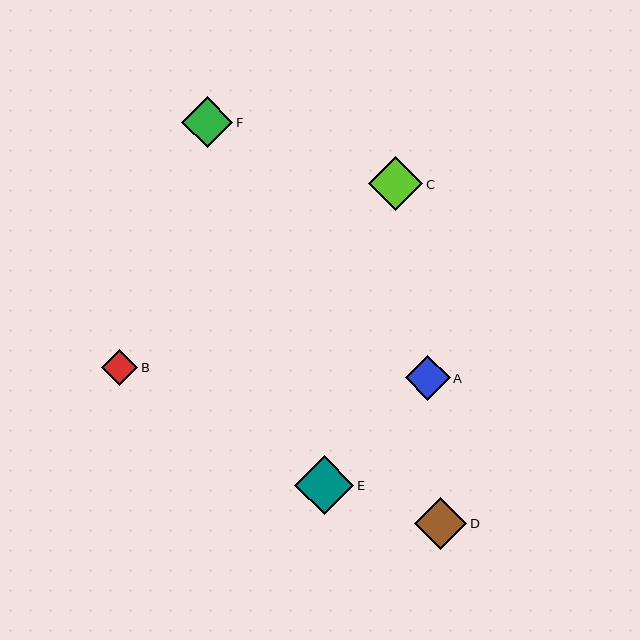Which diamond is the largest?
Diamond E is the largest with a size of approximately 59 pixels.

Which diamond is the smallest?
Diamond B is the smallest with a size of approximately 36 pixels.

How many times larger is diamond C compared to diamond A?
Diamond C is approximately 1.2 times the size of diamond A.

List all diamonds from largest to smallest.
From largest to smallest: E, C, D, F, A, B.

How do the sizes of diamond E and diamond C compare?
Diamond E and diamond C are approximately the same size.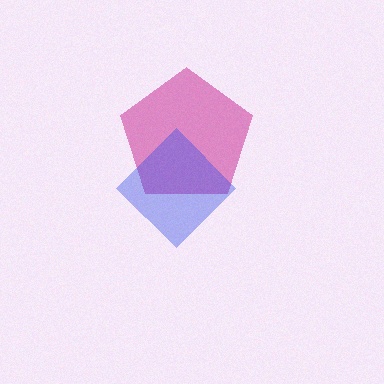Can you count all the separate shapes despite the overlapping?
Yes, there are 2 separate shapes.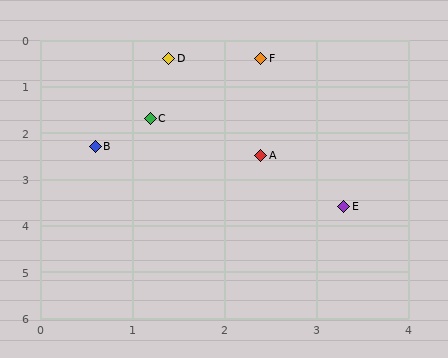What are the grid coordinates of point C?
Point C is at approximately (1.2, 1.7).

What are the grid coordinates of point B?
Point B is at approximately (0.6, 2.3).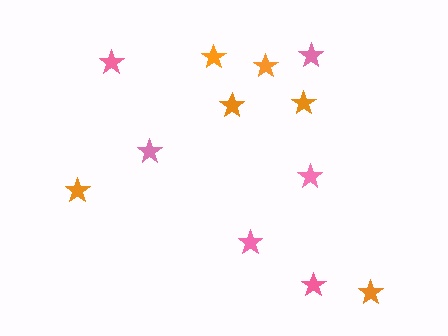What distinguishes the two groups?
There are 2 groups: one group of orange stars (6) and one group of pink stars (6).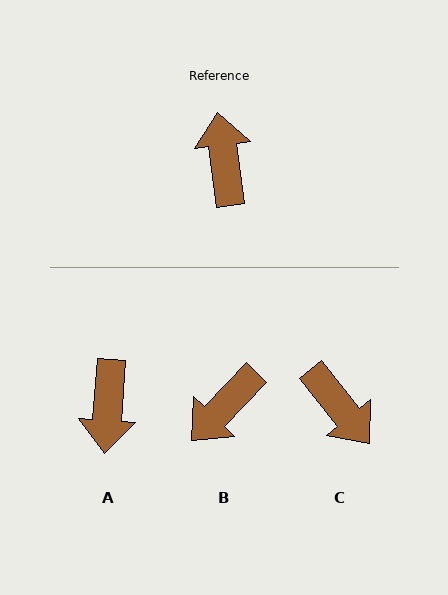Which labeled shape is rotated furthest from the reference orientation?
A, about 168 degrees away.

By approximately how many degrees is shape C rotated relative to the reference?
Approximately 149 degrees clockwise.